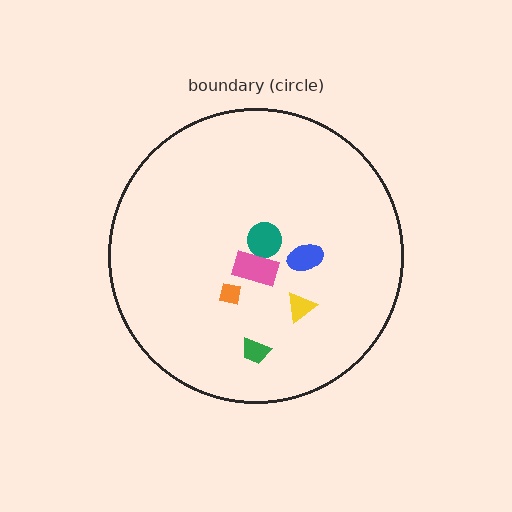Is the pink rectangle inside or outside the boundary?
Inside.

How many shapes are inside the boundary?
6 inside, 0 outside.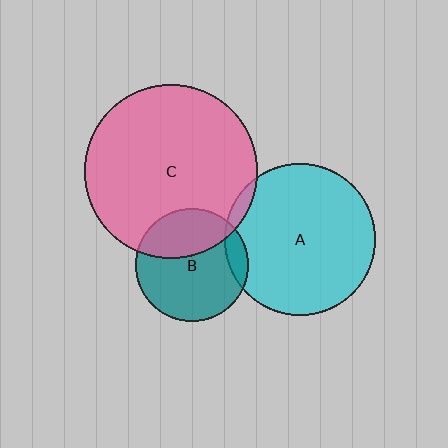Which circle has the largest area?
Circle C (pink).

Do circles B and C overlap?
Yes.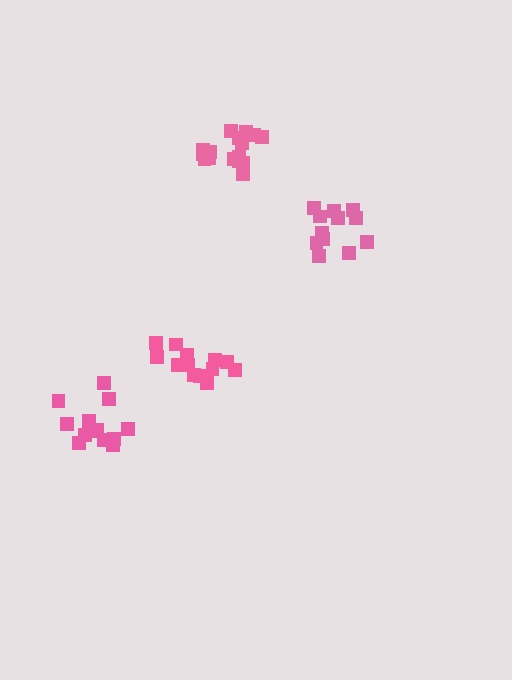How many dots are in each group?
Group 1: 17 dots, Group 2: 13 dots, Group 3: 12 dots, Group 4: 13 dots (55 total).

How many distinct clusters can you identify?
There are 4 distinct clusters.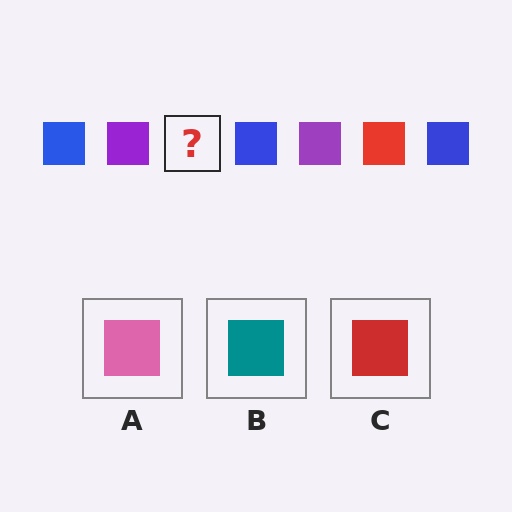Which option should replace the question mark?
Option C.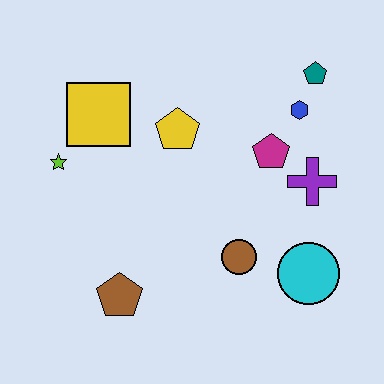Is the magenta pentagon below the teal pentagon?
Yes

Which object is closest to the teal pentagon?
The blue hexagon is closest to the teal pentagon.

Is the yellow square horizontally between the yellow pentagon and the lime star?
Yes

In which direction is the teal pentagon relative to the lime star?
The teal pentagon is to the right of the lime star.